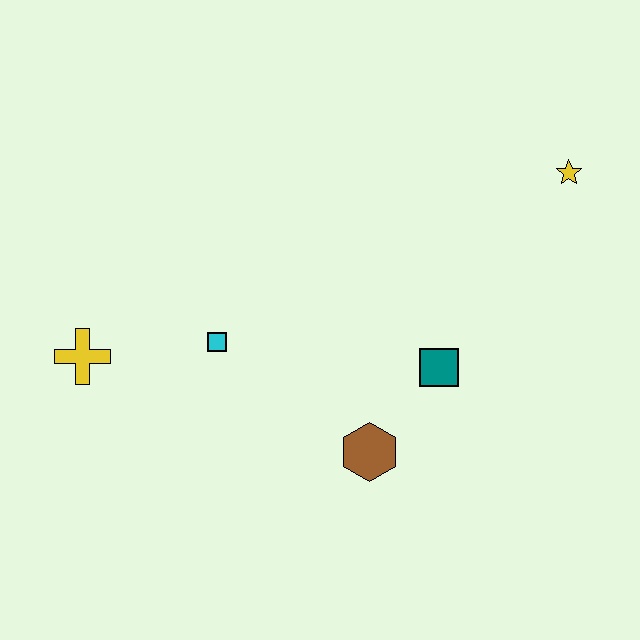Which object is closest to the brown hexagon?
The teal square is closest to the brown hexagon.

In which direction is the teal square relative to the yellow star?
The teal square is below the yellow star.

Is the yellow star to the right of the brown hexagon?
Yes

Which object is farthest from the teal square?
The yellow cross is farthest from the teal square.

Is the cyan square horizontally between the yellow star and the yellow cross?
Yes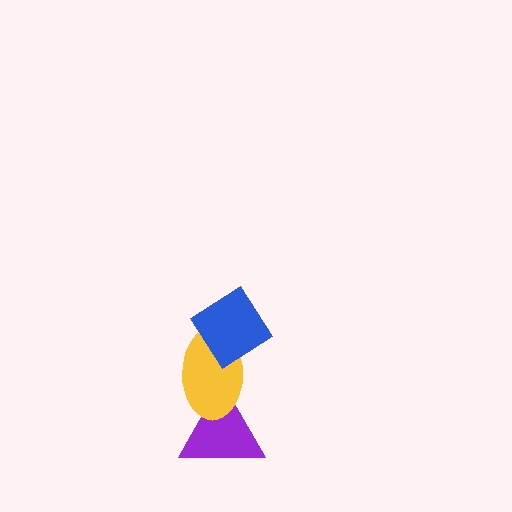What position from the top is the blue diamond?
The blue diamond is 1st from the top.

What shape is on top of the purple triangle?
The yellow ellipse is on top of the purple triangle.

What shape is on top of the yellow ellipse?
The blue diamond is on top of the yellow ellipse.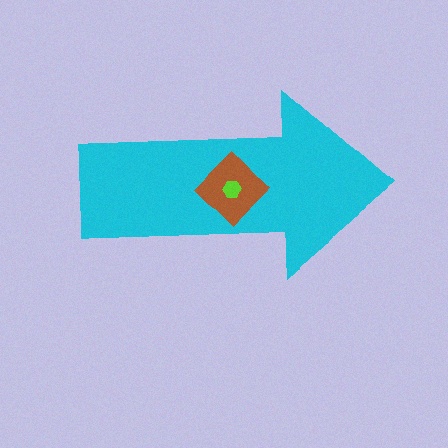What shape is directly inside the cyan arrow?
The brown diamond.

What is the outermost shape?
The cyan arrow.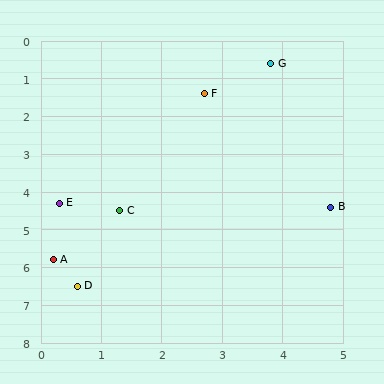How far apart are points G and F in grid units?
Points G and F are about 1.4 grid units apart.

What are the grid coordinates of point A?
Point A is at approximately (0.2, 5.8).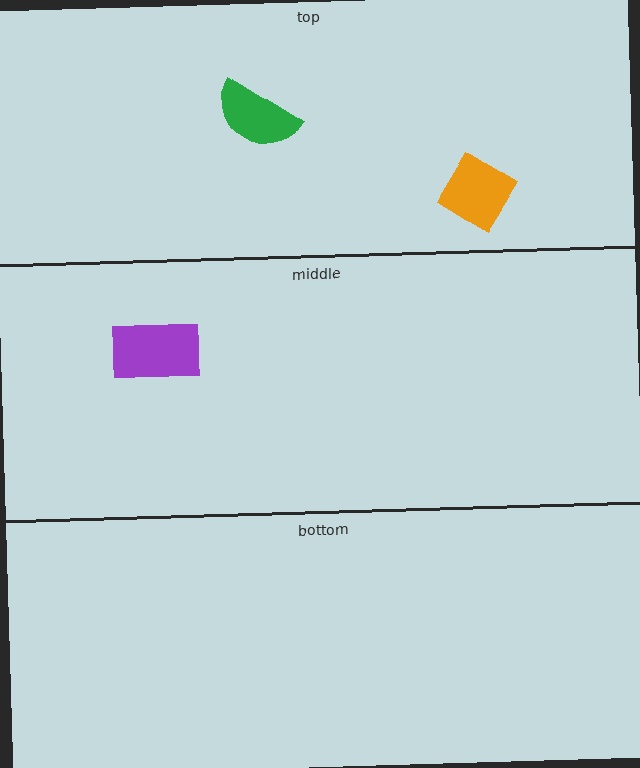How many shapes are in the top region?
2.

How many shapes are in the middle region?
1.